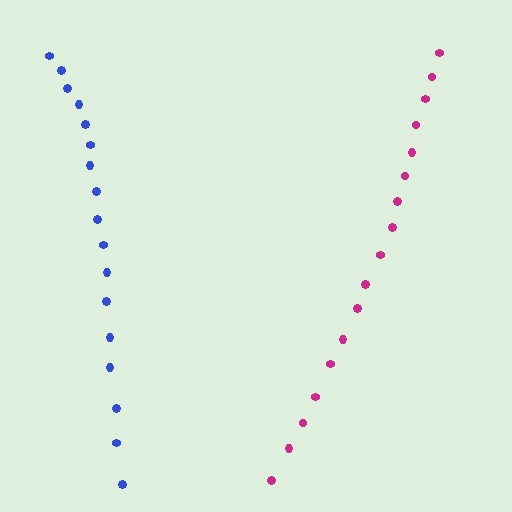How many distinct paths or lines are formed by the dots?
There are 2 distinct paths.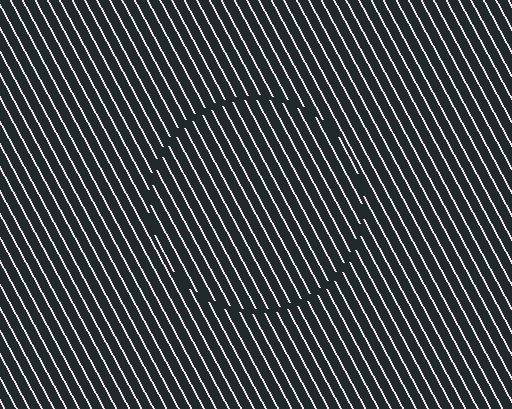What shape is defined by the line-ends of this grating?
An illusory circle. The interior of the shape contains the same grating, shifted by half a period — the contour is defined by the phase discontinuity where line-ends from the inner and outer gratings abut.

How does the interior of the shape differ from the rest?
The interior of the shape contains the same grating, shifted by half a period — the contour is defined by the phase discontinuity where line-ends from the inner and outer gratings abut.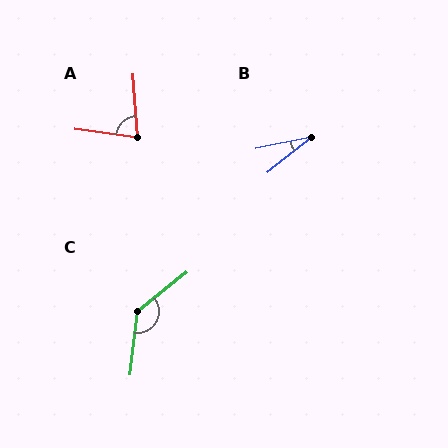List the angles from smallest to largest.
B (26°), A (78°), C (136°).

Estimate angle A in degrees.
Approximately 78 degrees.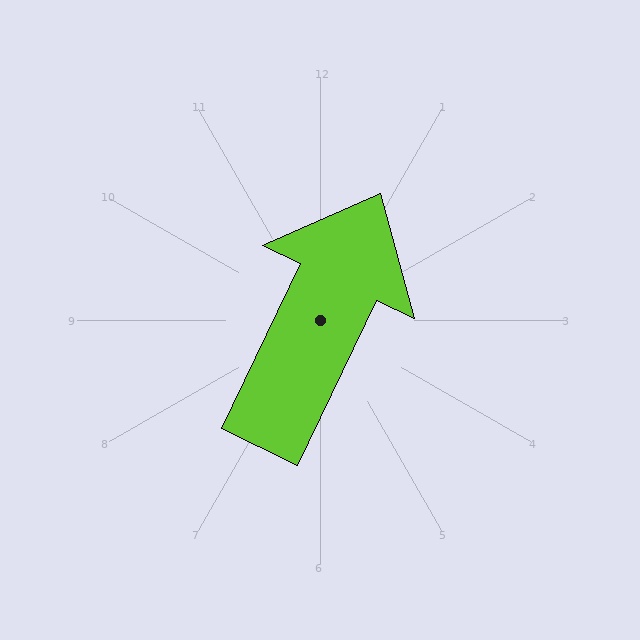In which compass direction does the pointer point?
Northeast.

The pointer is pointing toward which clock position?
Roughly 1 o'clock.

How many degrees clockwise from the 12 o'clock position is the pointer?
Approximately 26 degrees.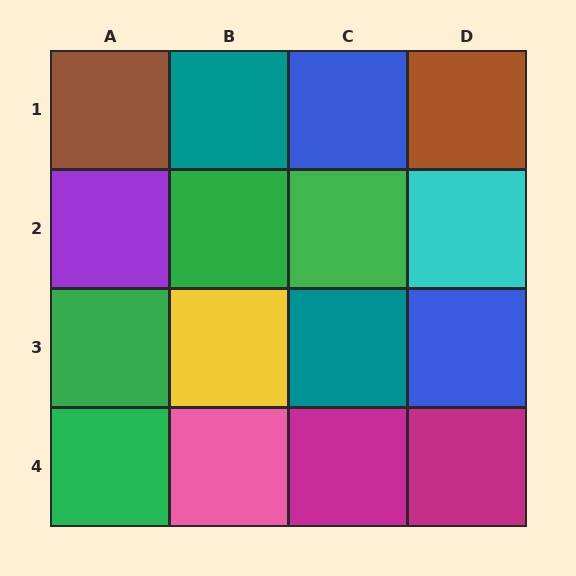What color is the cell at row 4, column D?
Magenta.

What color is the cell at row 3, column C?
Teal.